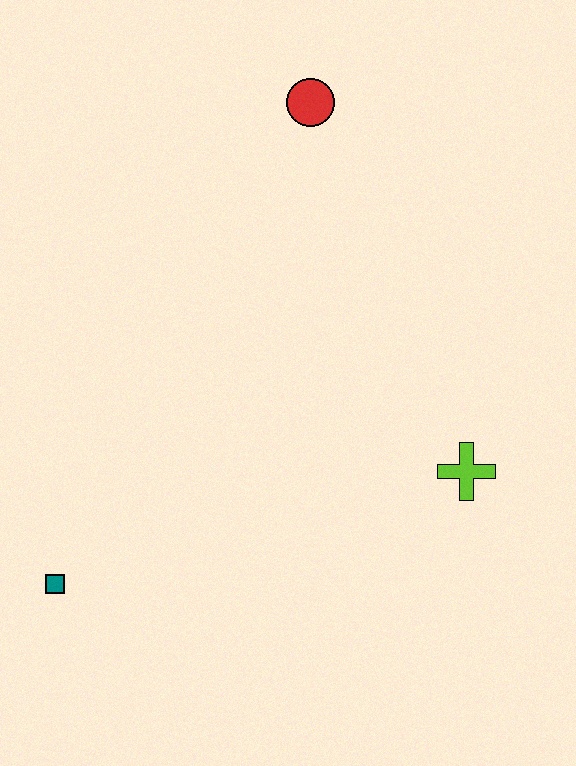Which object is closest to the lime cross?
The red circle is closest to the lime cross.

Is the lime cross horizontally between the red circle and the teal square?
No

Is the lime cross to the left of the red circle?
No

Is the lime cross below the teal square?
No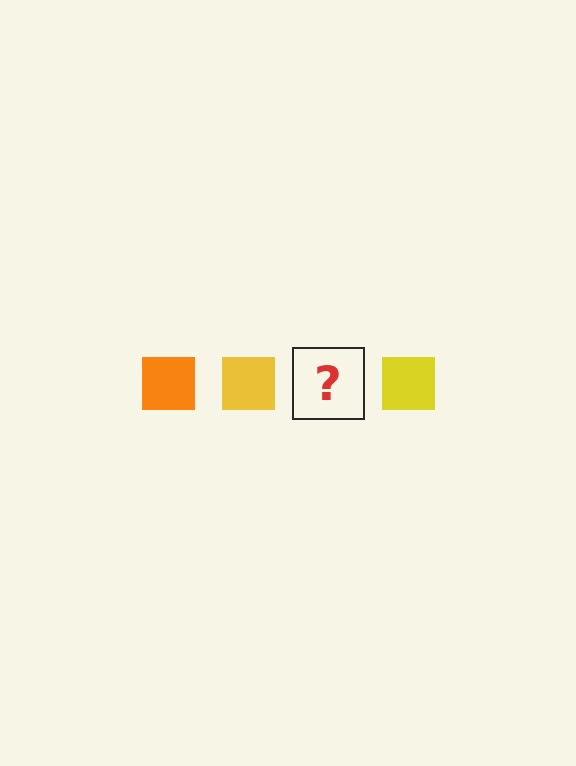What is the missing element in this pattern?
The missing element is an orange square.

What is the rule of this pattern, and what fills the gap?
The rule is that the pattern cycles through orange, yellow squares. The gap should be filled with an orange square.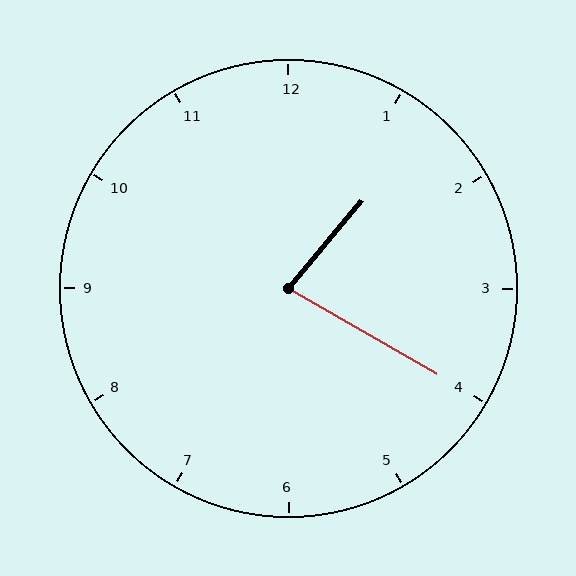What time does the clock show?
1:20.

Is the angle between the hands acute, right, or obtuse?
It is acute.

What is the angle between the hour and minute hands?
Approximately 80 degrees.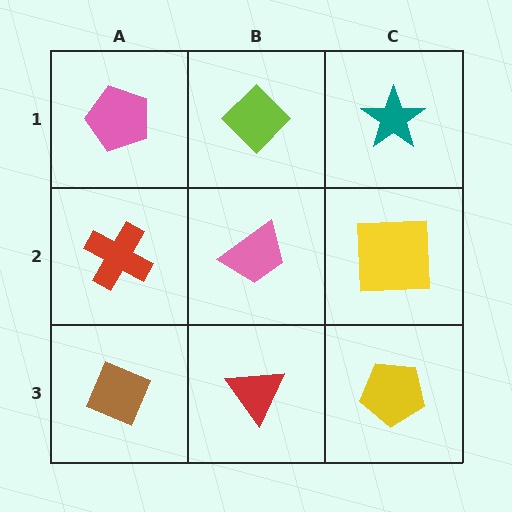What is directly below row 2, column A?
A brown diamond.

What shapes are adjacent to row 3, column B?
A pink trapezoid (row 2, column B), a brown diamond (row 3, column A), a yellow pentagon (row 3, column C).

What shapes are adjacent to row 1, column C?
A yellow square (row 2, column C), a lime diamond (row 1, column B).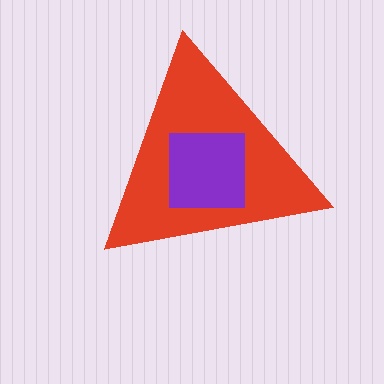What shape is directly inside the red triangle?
The purple square.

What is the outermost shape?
The red triangle.